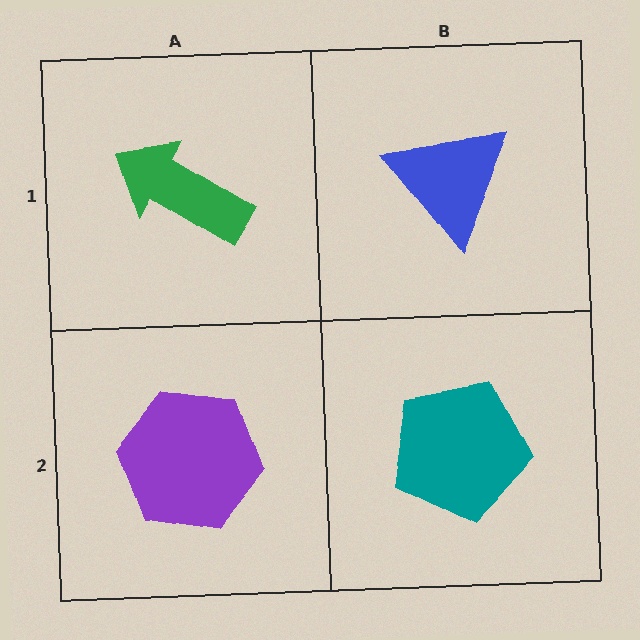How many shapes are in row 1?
2 shapes.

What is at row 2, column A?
A purple hexagon.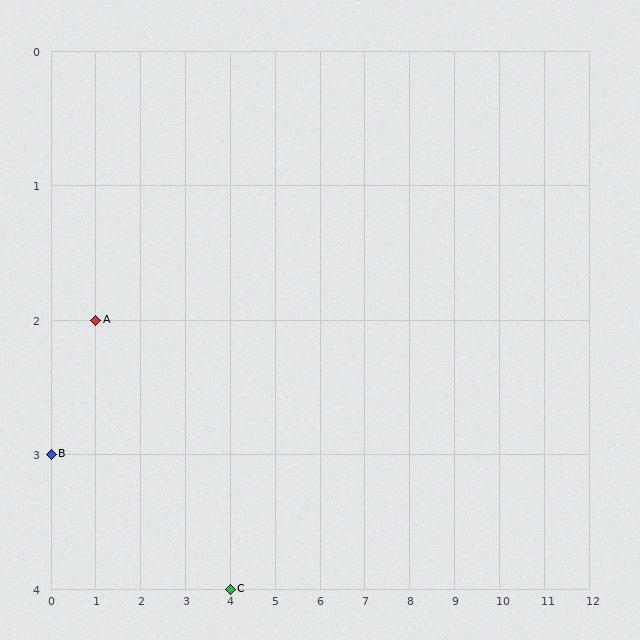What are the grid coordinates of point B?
Point B is at grid coordinates (0, 3).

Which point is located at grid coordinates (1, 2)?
Point A is at (1, 2).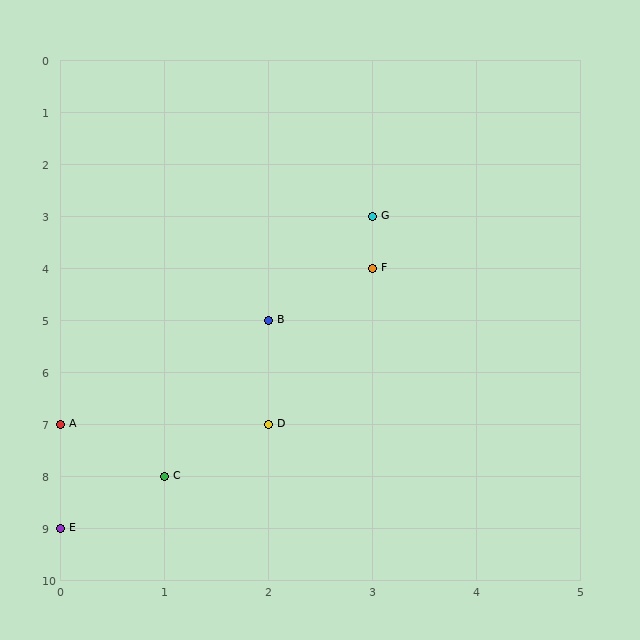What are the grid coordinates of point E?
Point E is at grid coordinates (0, 9).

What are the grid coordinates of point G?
Point G is at grid coordinates (3, 3).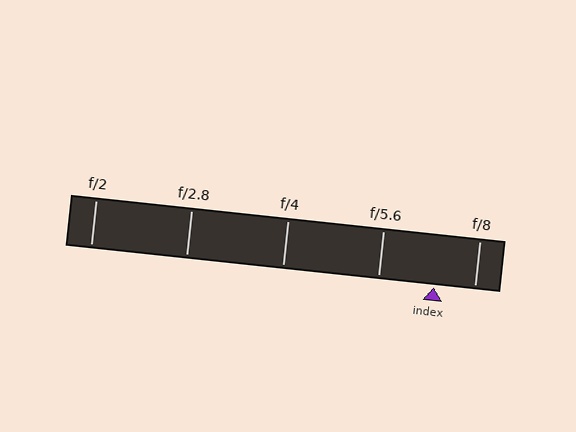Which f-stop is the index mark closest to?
The index mark is closest to f/8.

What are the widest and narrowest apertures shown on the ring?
The widest aperture shown is f/2 and the narrowest is f/8.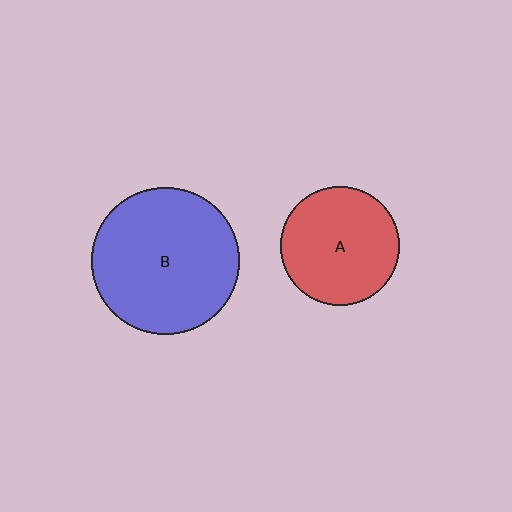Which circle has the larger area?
Circle B (blue).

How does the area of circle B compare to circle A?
Approximately 1.5 times.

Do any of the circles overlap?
No, none of the circles overlap.